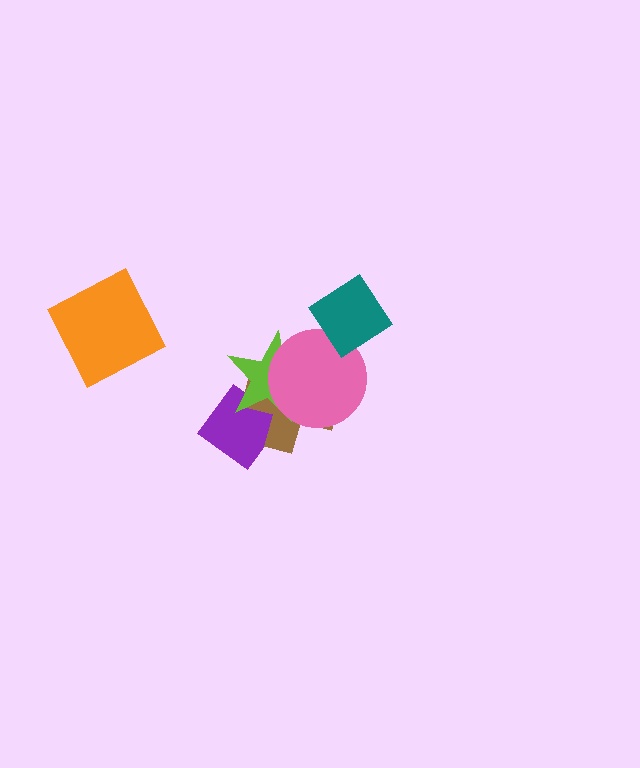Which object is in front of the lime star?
The pink circle is in front of the lime star.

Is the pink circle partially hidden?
Yes, it is partially covered by another shape.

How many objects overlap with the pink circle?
3 objects overlap with the pink circle.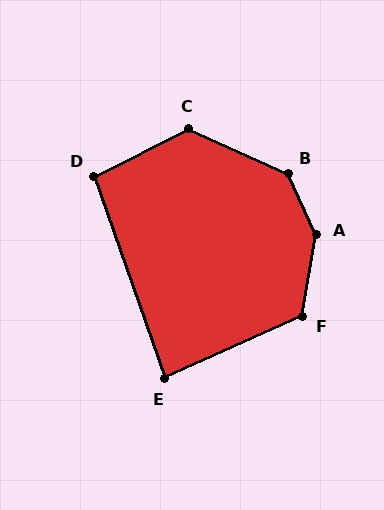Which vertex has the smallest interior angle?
E, at approximately 85 degrees.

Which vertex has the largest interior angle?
A, at approximately 145 degrees.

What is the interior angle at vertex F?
Approximately 124 degrees (obtuse).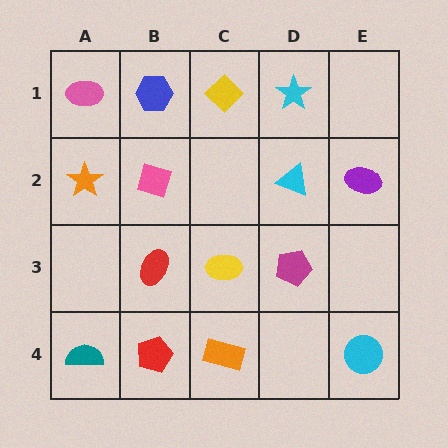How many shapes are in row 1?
4 shapes.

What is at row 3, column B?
A red ellipse.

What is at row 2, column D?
A cyan triangle.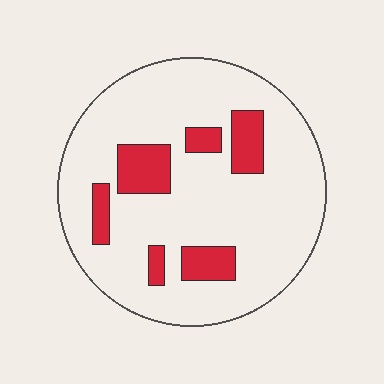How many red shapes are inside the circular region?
6.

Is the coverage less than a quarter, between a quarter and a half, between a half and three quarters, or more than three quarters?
Less than a quarter.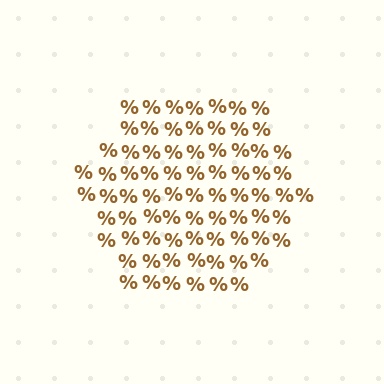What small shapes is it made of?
It is made of small percent signs.